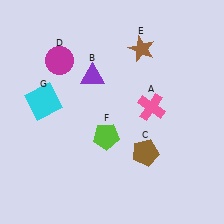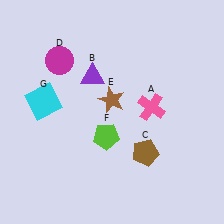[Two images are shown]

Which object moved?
The brown star (E) moved down.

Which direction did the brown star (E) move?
The brown star (E) moved down.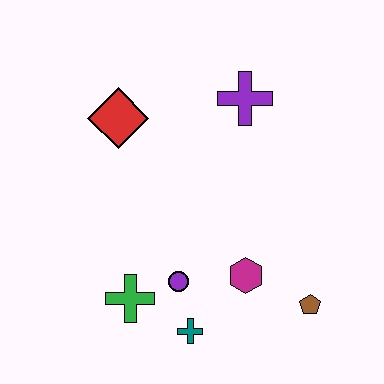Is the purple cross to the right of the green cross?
Yes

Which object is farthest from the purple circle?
The purple cross is farthest from the purple circle.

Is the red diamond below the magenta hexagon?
No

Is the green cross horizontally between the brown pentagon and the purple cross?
No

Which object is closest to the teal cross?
The purple circle is closest to the teal cross.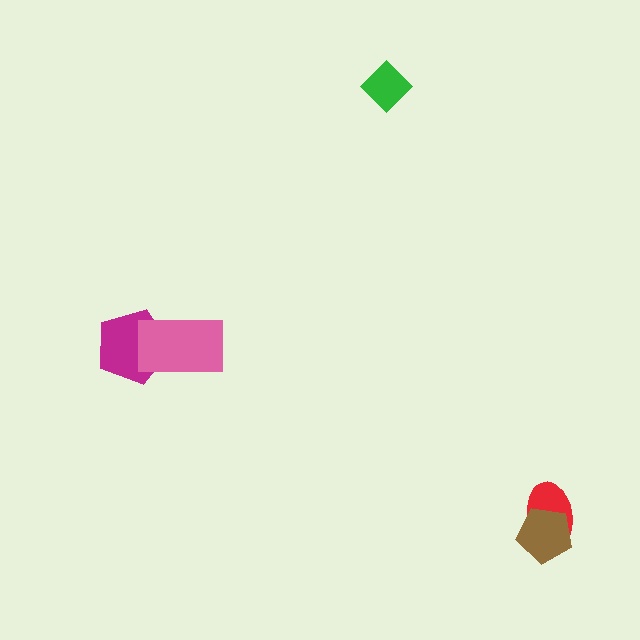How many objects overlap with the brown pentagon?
1 object overlaps with the brown pentagon.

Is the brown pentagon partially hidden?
No, no other shape covers it.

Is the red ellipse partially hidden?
Yes, it is partially covered by another shape.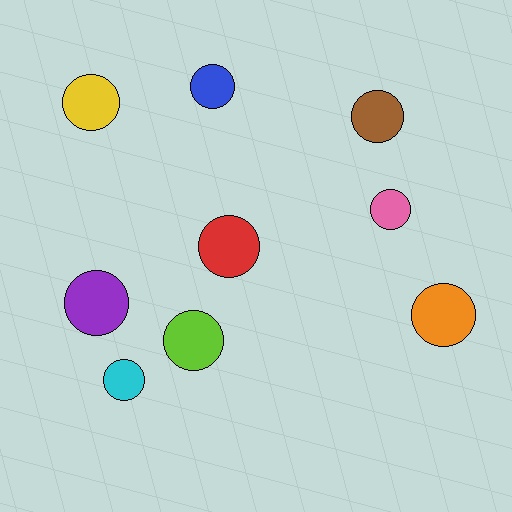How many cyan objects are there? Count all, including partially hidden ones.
There is 1 cyan object.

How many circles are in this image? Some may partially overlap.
There are 9 circles.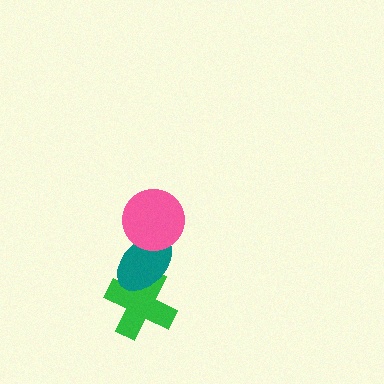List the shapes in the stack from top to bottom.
From top to bottom: the pink circle, the teal ellipse, the green cross.